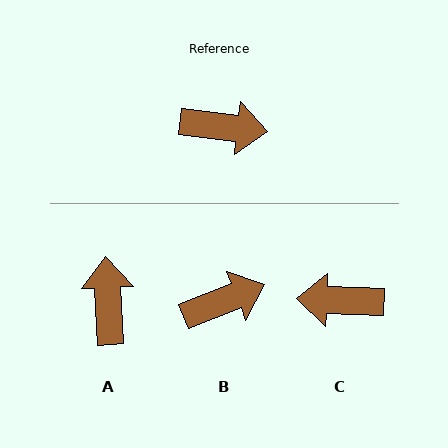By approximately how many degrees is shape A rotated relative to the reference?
Approximately 100 degrees counter-clockwise.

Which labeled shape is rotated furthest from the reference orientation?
C, about 175 degrees away.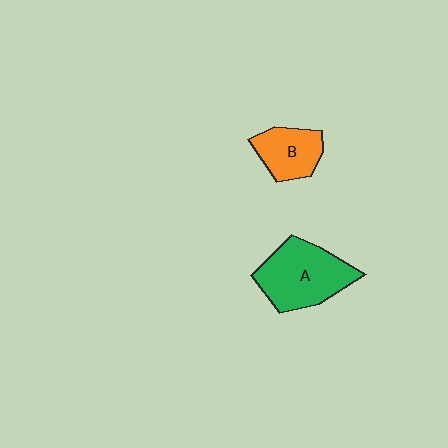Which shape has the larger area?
Shape A (green).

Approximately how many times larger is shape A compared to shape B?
Approximately 1.7 times.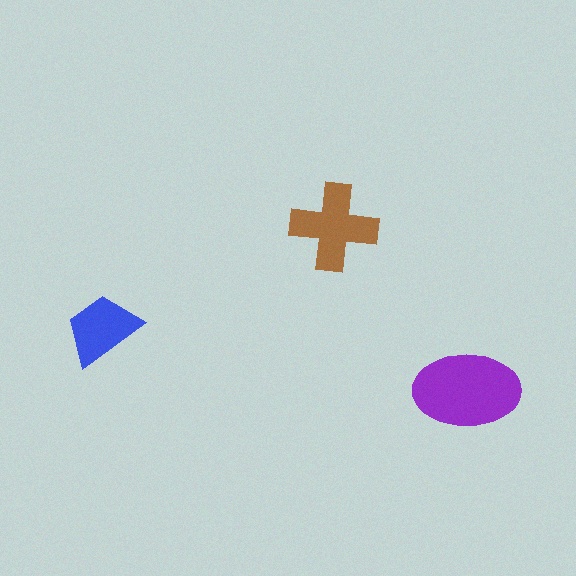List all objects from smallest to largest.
The blue trapezoid, the brown cross, the purple ellipse.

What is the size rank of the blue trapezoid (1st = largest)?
3rd.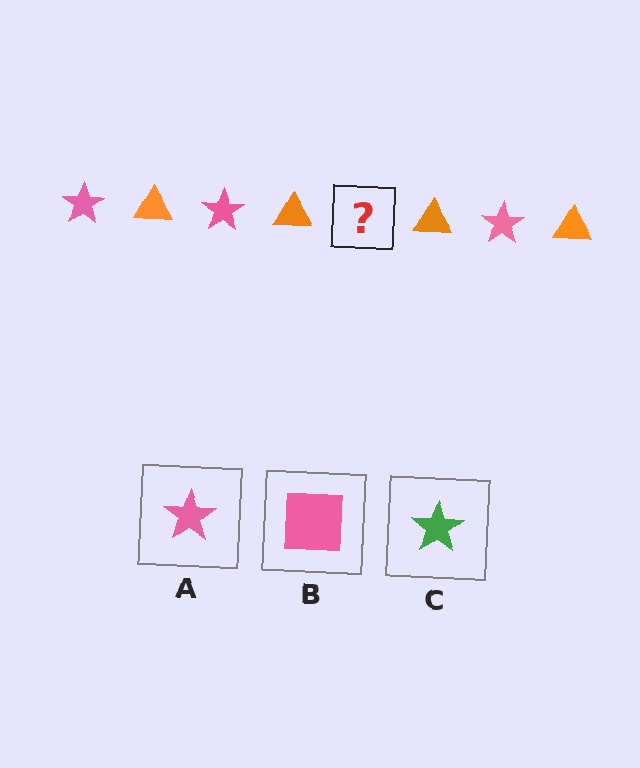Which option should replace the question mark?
Option A.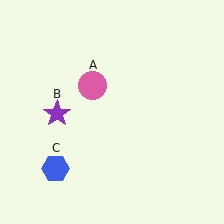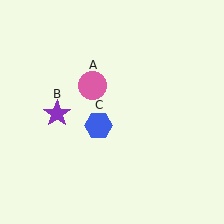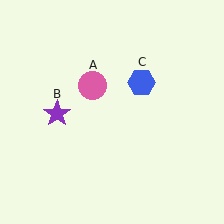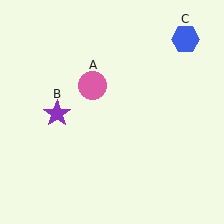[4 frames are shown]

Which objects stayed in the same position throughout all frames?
Pink circle (object A) and purple star (object B) remained stationary.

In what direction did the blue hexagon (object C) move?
The blue hexagon (object C) moved up and to the right.